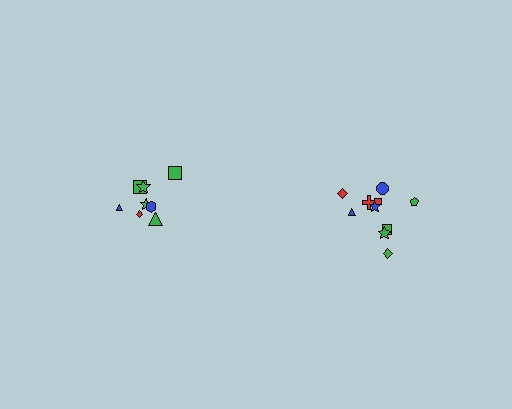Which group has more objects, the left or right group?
The right group.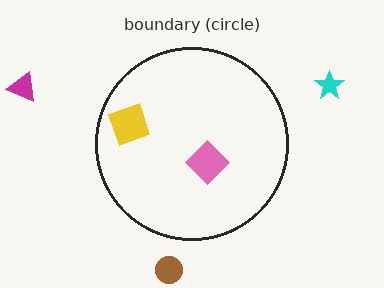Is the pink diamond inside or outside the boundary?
Inside.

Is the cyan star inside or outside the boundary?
Outside.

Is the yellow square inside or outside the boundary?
Inside.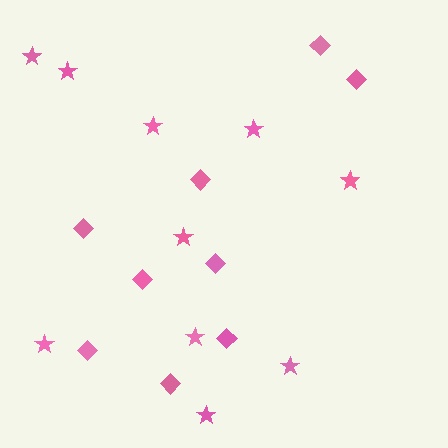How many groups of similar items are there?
There are 2 groups: one group of stars (10) and one group of diamonds (9).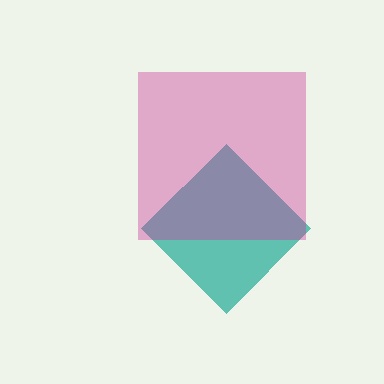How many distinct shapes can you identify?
There are 2 distinct shapes: a teal diamond, a magenta square.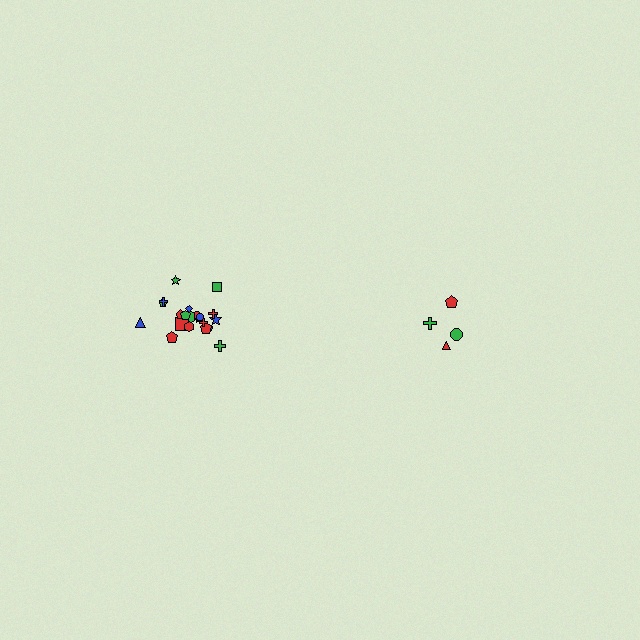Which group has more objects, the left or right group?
The left group.